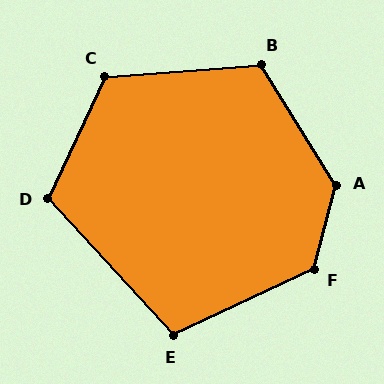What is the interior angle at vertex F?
Approximately 130 degrees (obtuse).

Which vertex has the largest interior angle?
A, at approximately 133 degrees.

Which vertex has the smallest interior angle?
E, at approximately 107 degrees.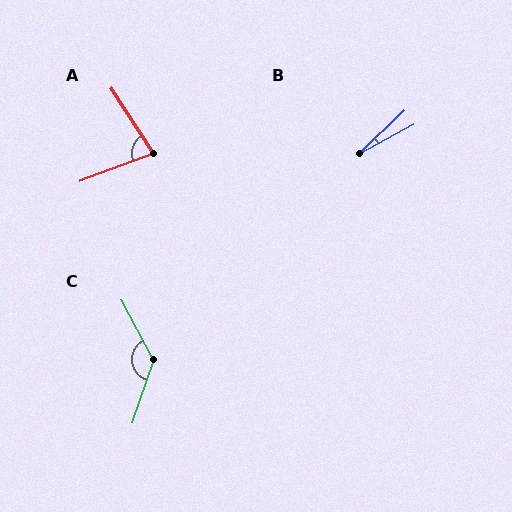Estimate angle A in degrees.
Approximately 77 degrees.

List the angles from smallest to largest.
B (15°), A (77°), C (133°).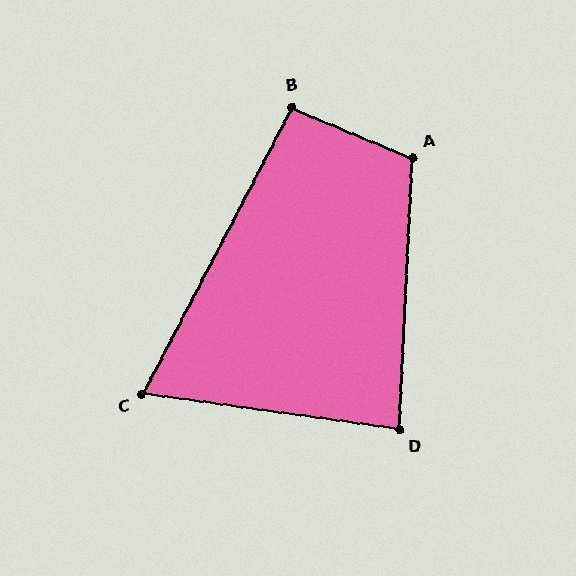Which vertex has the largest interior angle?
A, at approximately 110 degrees.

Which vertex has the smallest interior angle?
C, at approximately 70 degrees.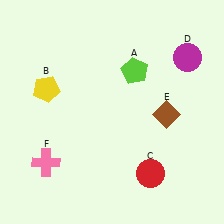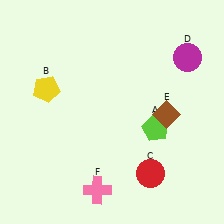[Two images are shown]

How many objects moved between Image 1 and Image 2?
2 objects moved between the two images.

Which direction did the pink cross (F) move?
The pink cross (F) moved right.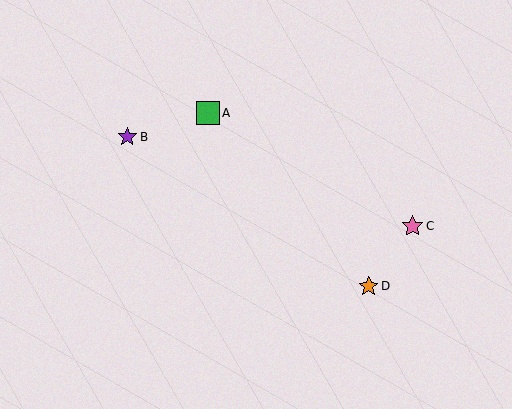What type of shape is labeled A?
Shape A is a green square.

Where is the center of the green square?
The center of the green square is at (208, 113).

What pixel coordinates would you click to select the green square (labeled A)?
Click at (208, 113) to select the green square A.